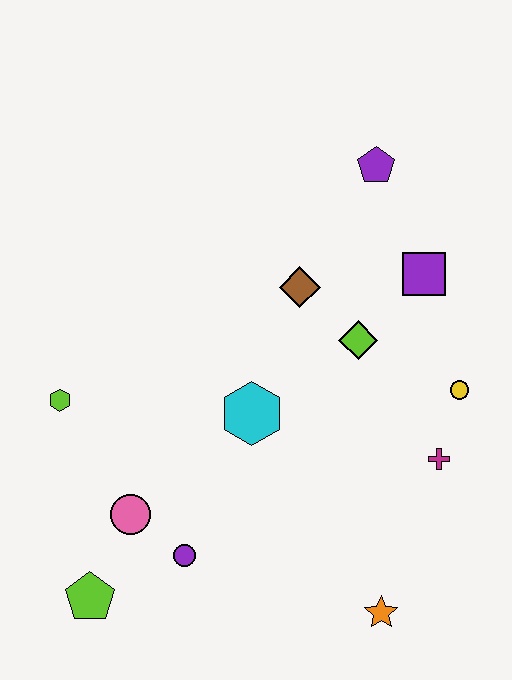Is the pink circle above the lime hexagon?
No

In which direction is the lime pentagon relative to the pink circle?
The lime pentagon is below the pink circle.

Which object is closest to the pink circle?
The purple circle is closest to the pink circle.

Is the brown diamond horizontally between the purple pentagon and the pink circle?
Yes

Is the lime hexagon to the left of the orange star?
Yes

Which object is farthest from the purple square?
The lime pentagon is farthest from the purple square.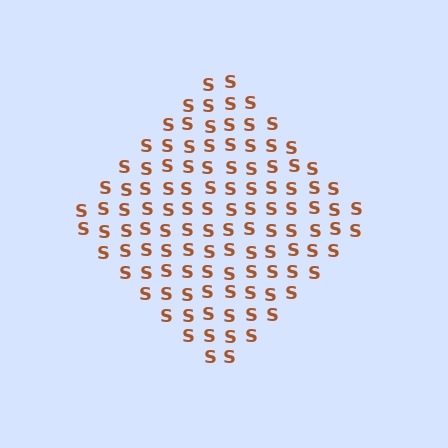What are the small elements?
The small elements are letter S's.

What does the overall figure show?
The overall figure shows a diamond.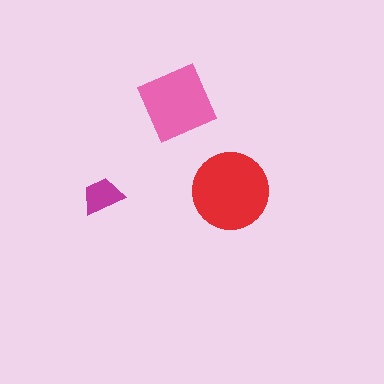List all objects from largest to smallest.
The red circle, the pink diamond, the magenta trapezoid.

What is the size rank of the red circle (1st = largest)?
1st.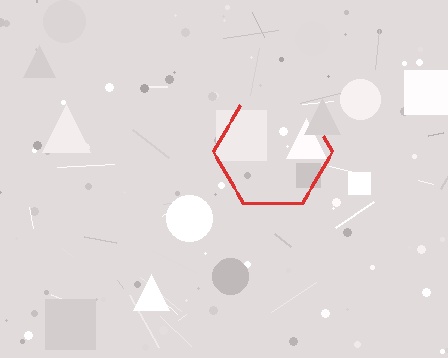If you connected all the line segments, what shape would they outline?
They would outline a hexagon.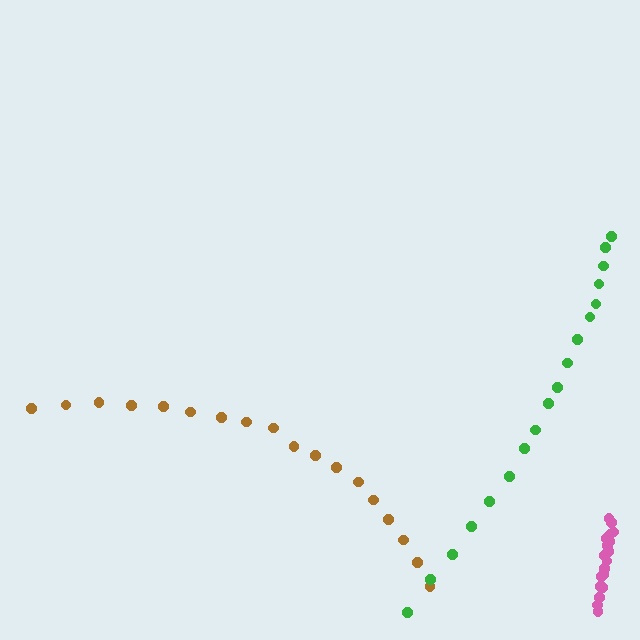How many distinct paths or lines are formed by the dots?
There are 3 distinct paths.